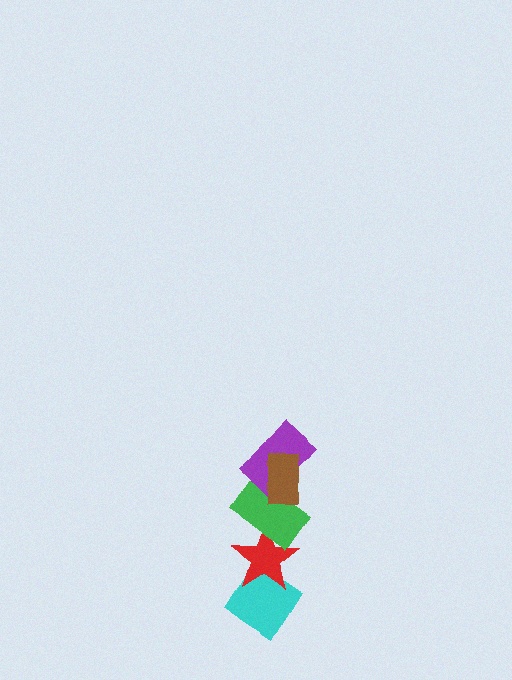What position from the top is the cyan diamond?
The cyan diamond is 5th from the top.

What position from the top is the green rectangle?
The green rectangle is 3rd from the top.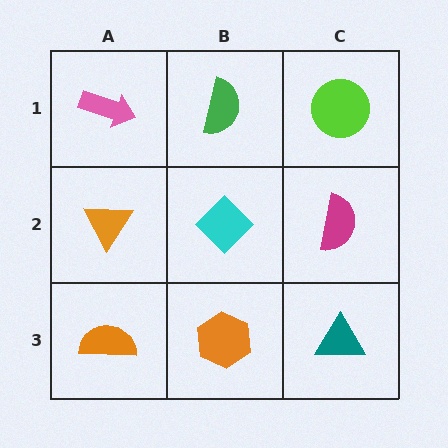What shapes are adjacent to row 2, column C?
A lime circle (row 1, column C), a teal triangle (row 3, column C), a cyan diamond (row 2, column B).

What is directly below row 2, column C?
A teal triangle.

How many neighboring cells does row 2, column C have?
3.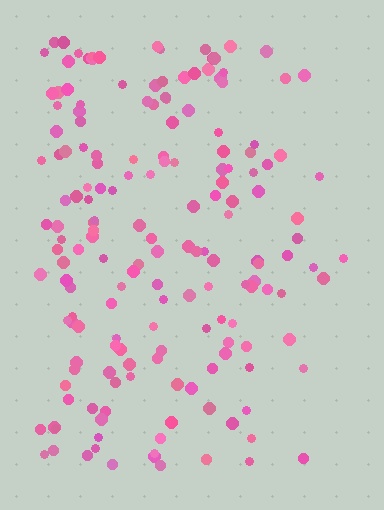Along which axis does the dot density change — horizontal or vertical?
Horizontal.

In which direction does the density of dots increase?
From right to left, with the left side densest.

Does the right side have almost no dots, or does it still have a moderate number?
Still a moderate number, just noticeably fewer than the left.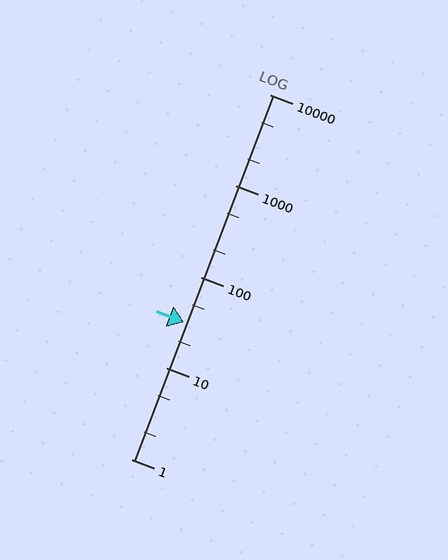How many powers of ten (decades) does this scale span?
The scale spans 4 decades, from 1 to 10000.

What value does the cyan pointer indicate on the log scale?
The pointer indicates approximately 32.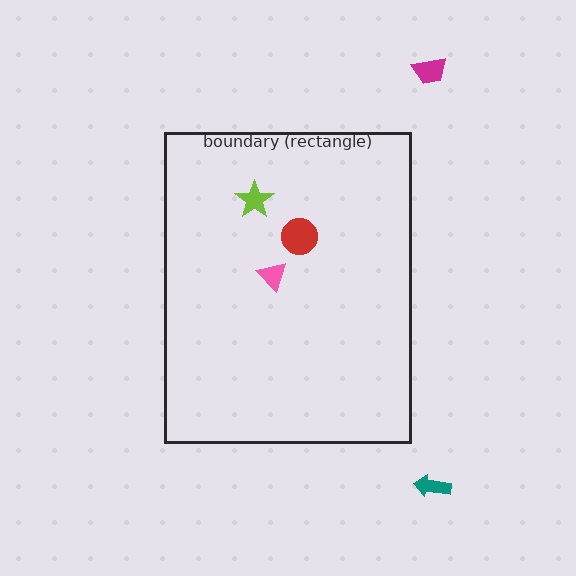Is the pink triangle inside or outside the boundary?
Inside.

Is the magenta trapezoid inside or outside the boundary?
Outside.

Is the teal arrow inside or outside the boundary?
Outside.